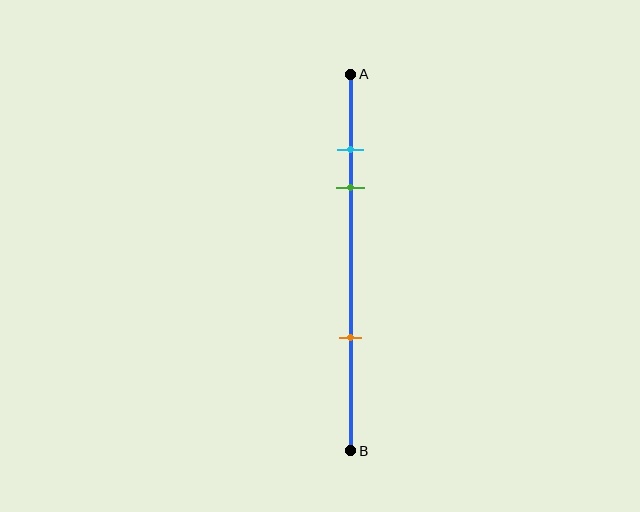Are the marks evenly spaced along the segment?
No, the marks are not evenly spaced.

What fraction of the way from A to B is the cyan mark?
The cyan mark is approximately 20% (0.2) of the way from A to B.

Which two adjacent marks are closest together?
The cyan and green marks are the closest adjacent pair.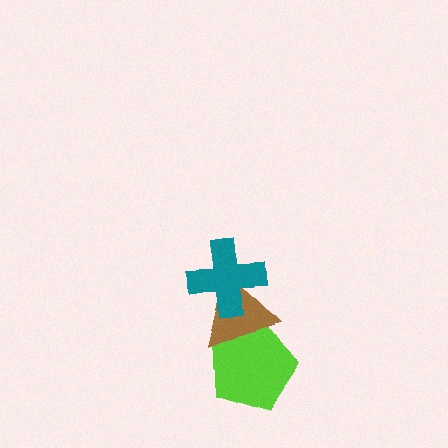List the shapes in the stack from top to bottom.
From top to bottom: the teal cross, the brown triangle, the lime pentagon.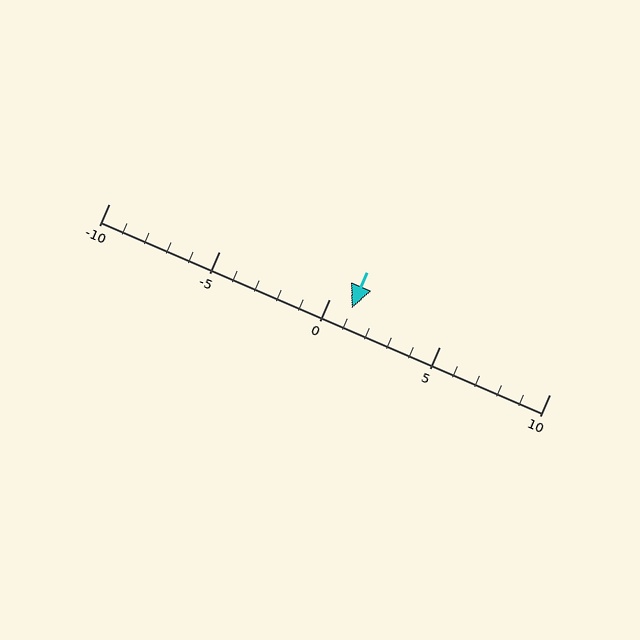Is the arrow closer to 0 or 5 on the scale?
The arrow is closer to 0.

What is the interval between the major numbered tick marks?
The major tick marks are spaced 5 units apart.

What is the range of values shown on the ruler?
The ruler shows values from -10 to 10.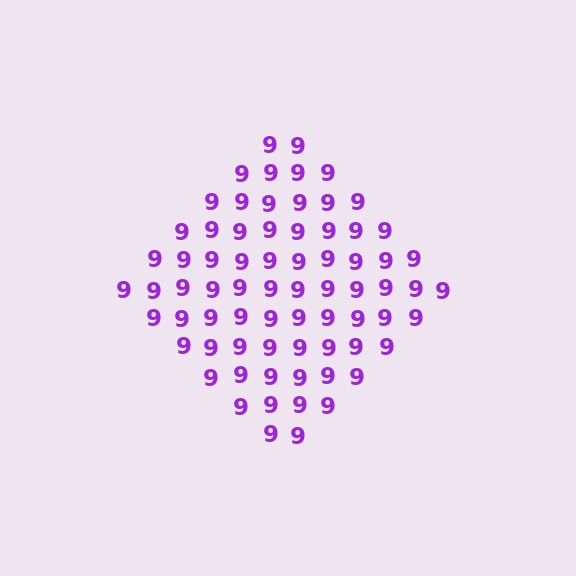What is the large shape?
The large shape is a diamond.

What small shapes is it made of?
It is made of small digit 9's.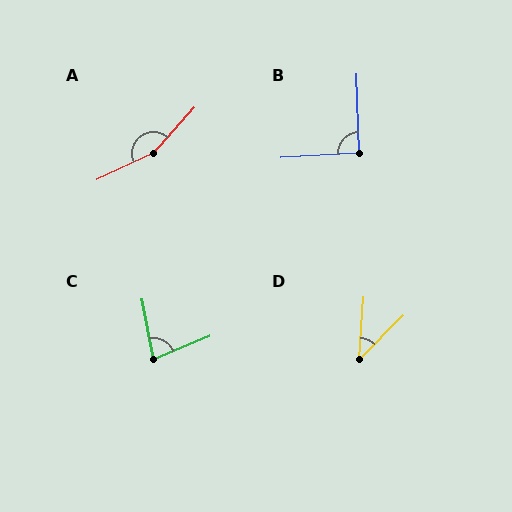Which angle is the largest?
A, at approximately 156 degrees.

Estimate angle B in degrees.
Approximately 91 degrees.